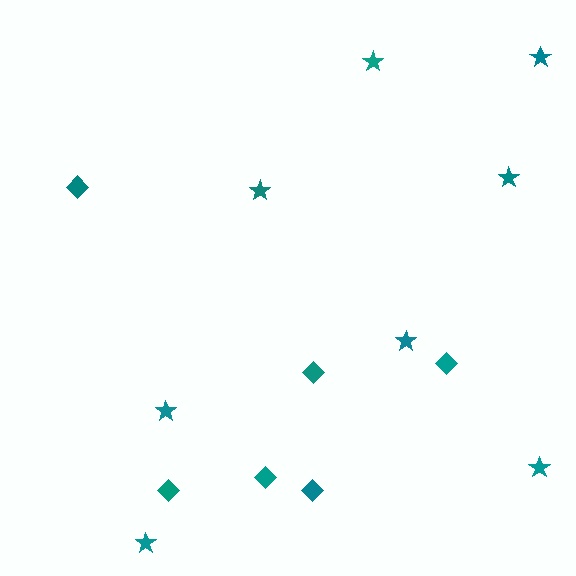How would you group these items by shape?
There are 2 groups: one group of diamonds (6) and one group of stars (8).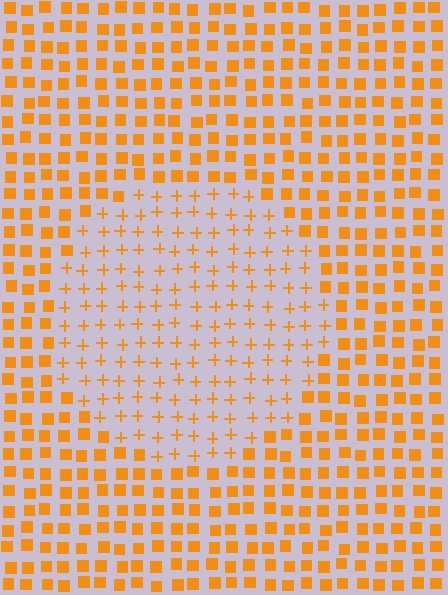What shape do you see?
I see a circle.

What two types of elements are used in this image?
The image uses plus signs inside the circle region and squares outside it.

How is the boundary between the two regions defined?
The boundary is defined by a change in element shape: plus signs inside vs. squares outside. All elements share the same color and spacing.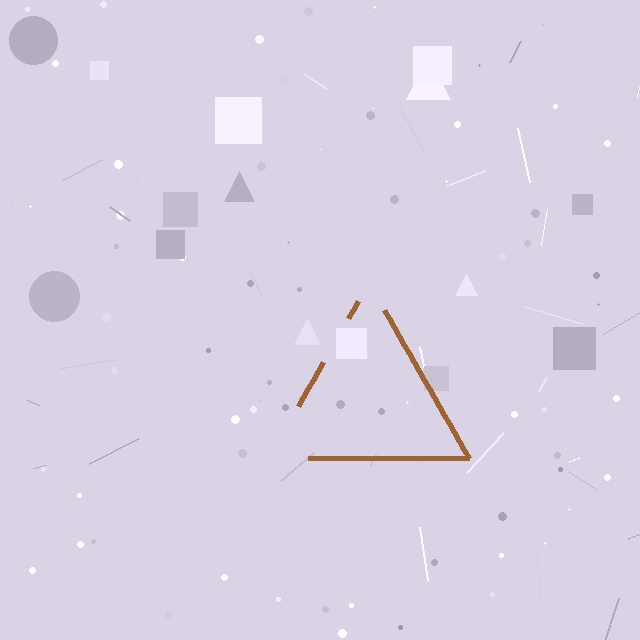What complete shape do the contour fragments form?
The contour fragments form a triangle.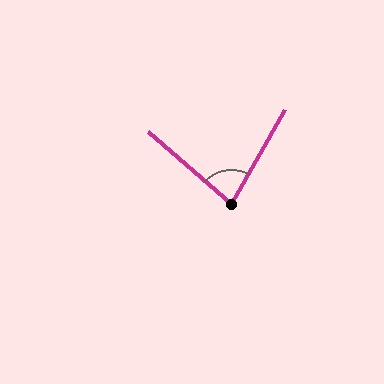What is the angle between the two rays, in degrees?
Approximately 78 degrees.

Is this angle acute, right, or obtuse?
It is acute.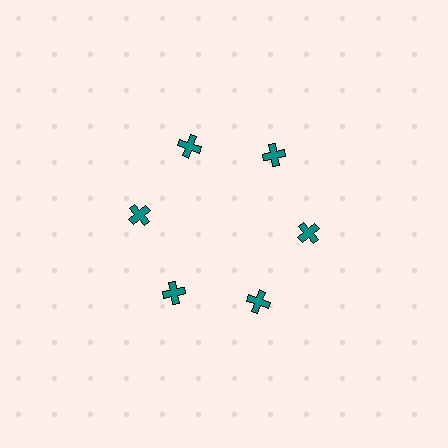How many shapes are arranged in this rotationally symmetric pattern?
There are 6 shapes, arranged in 6 groups of 1.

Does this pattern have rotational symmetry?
Yes, this pattern has 6-fold rotational symmetry. It looks the same after rotating 60 degrees around the center.